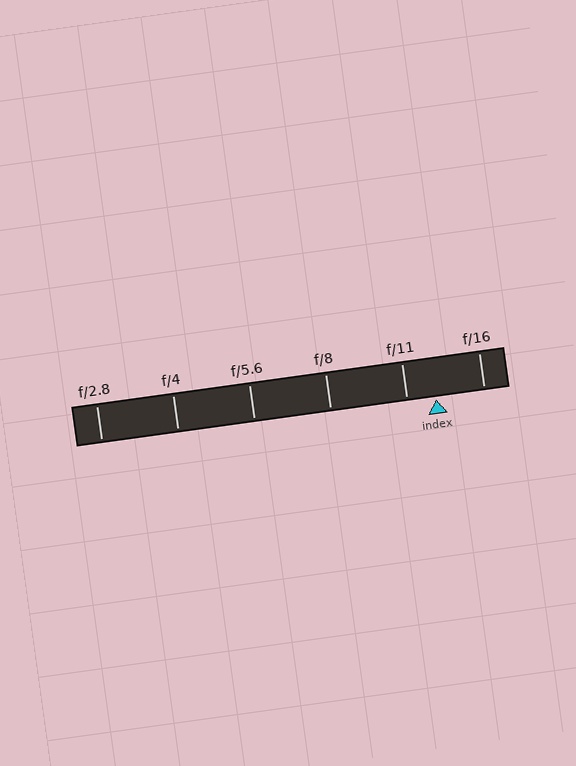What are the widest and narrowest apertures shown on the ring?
The widest aperture shown is f/2.8 and the narrowest is f/16.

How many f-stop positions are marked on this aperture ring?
There are 6 f-stop positions marked.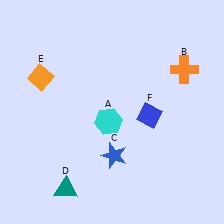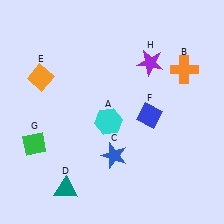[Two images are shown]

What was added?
A green diamond (G), a purple star (H) were added in Image 2.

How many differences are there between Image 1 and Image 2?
There are 2 differences between the two images.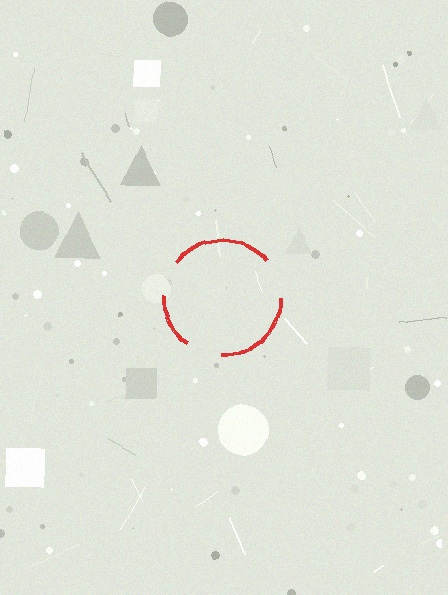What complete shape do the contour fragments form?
The contour fragments form a circle.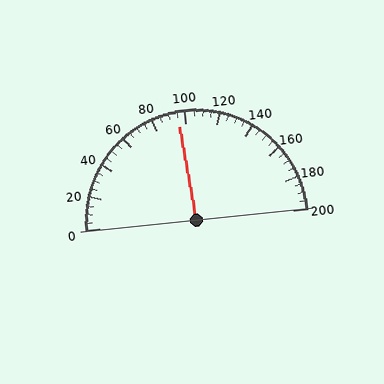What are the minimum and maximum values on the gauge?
The gauge ranges from 0 to 200.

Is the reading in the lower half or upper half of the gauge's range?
The reading is in the lower half of the range (0 to 200).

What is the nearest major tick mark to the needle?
The nearest major tick mark is 100.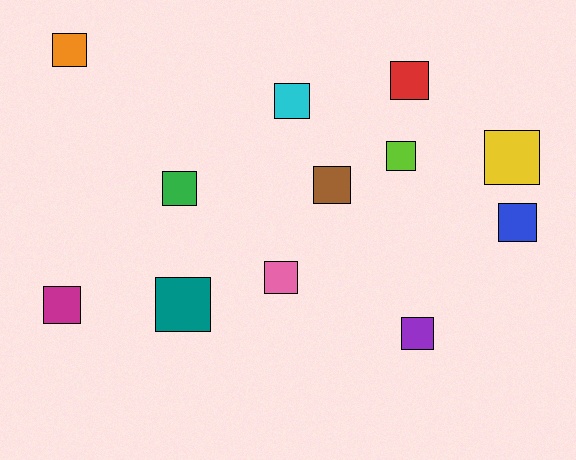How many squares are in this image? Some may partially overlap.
There are 12 squares.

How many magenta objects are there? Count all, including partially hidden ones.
There is 1 magenta object.